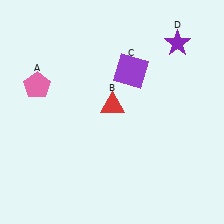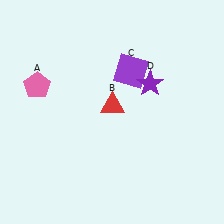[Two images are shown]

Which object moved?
The purple star (D) moved down.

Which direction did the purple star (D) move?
The purple star (D) moved down.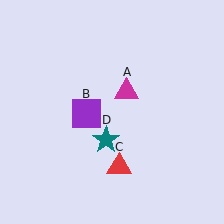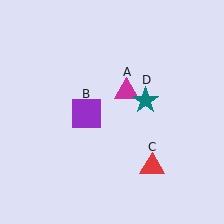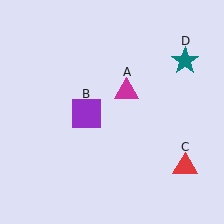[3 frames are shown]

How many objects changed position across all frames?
2 objects changed position: red triangle (object C), teal star (object D).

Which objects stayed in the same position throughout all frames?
Magenta triangle (object A) and purple square (object B) remained stationary.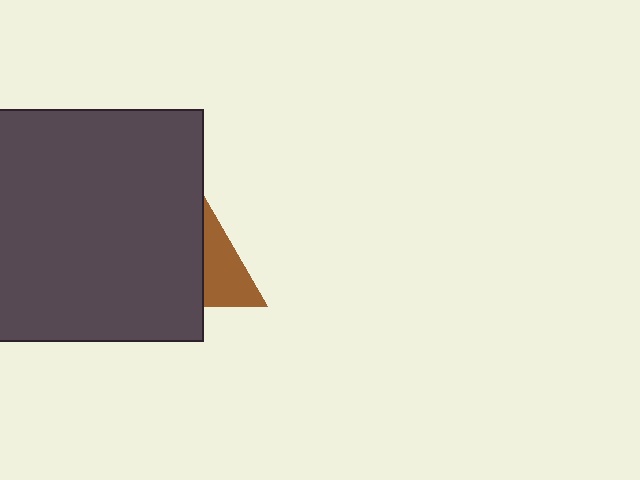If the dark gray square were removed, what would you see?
You would see the complete brown triangle.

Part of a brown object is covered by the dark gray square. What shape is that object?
It is a triangle.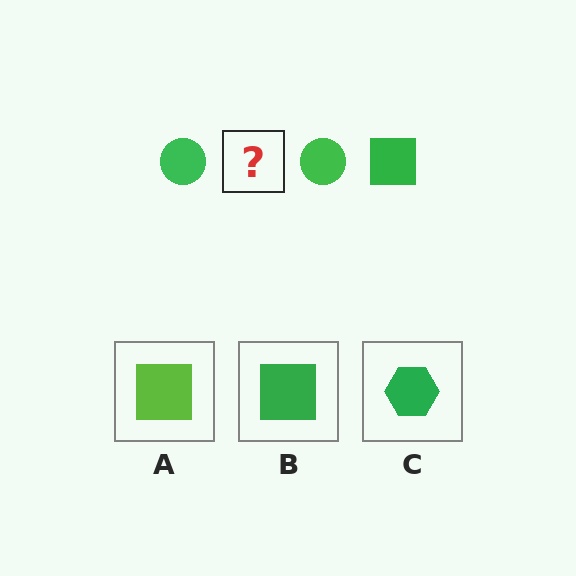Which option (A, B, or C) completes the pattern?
B.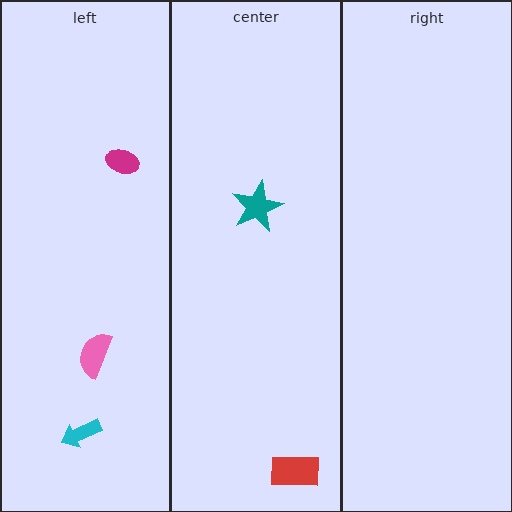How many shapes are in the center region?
2.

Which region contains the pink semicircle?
The left region.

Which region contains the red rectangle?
The center region.